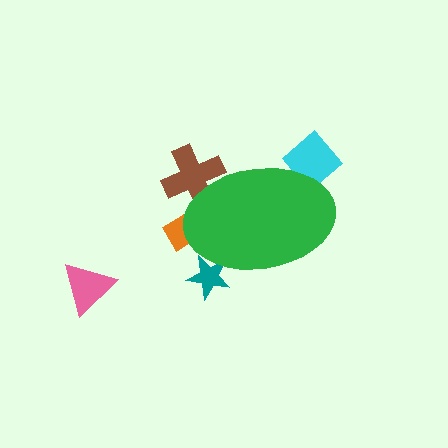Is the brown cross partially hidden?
Yes, the brown cross is partially hidden behind the green ellipse.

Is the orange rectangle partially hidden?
Yes, the orange rectangle is partially hidden behind the green ellipse.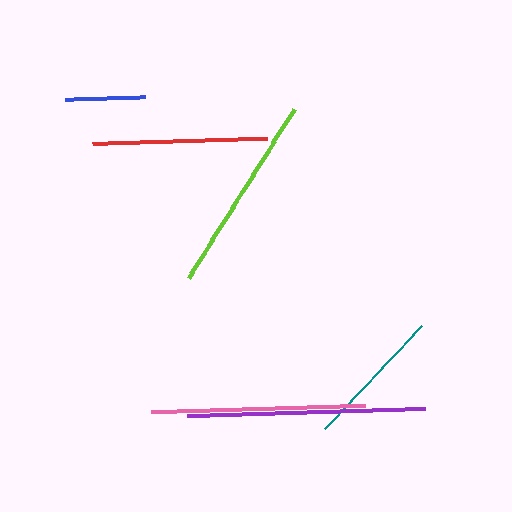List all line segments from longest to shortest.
From longest to shortest: purple, pink, lime, red, teal, blue.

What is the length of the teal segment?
The teal segment is approximately 142 pixels long.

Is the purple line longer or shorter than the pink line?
The purple line is longer than the pink line.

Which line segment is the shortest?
The blue line is the shortest at approximately 80 pixels.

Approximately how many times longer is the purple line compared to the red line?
The purple line is approximately 1.4 times the length of the red line.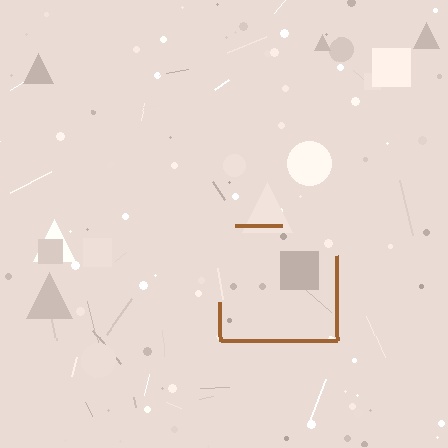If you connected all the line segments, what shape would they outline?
They would outline a square.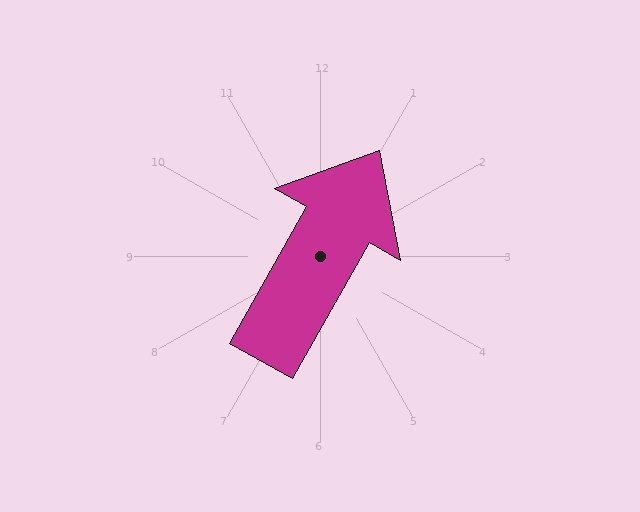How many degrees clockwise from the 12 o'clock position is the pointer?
Approximately 29 degrees.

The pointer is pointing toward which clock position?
Roughly 1 o'clock.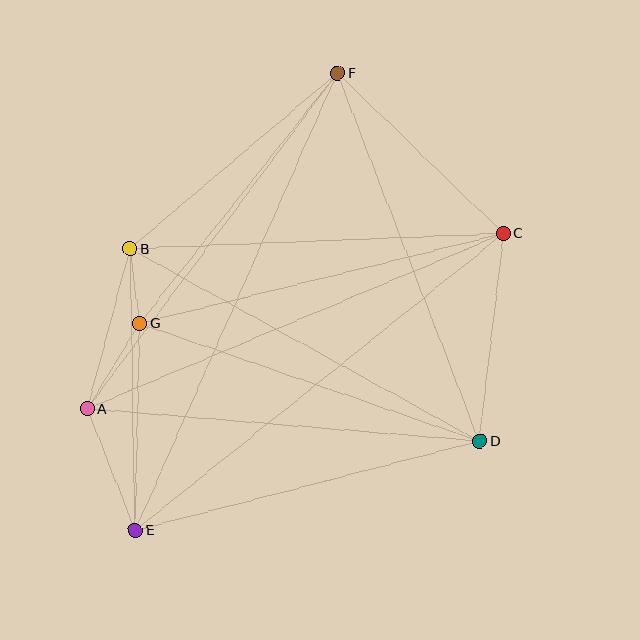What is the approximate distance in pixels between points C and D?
The distance between C and D is approximately 209 pixels.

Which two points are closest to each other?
Points B and G are closest to each other.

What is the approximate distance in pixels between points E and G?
The distance between E and G is approximately 207 pixels.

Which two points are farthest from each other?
Points E and F are farthest from each other.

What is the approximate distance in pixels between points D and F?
The distance between D and F is approximately 394 pixels.